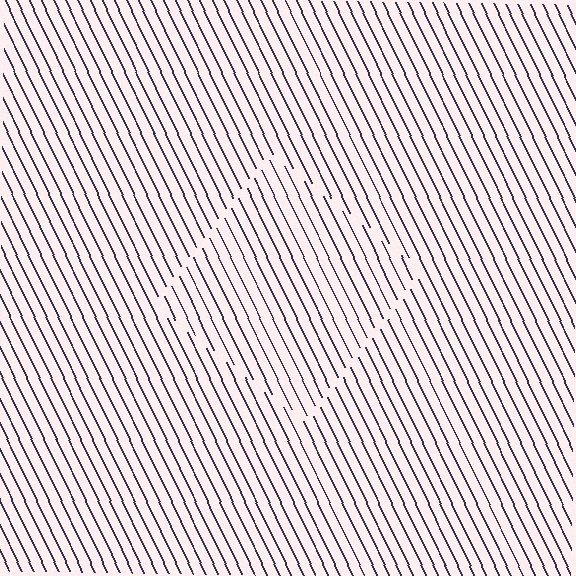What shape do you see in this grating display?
An illusory square. The interior of the shape contains the same grating, shifted by half a period — the contour is defined by the phase discontinuity where line-ends from the inner and outer gratings abut.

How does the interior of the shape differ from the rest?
The interior of the shape contains the same grating, shifted by half a period — the contour is defined by the phase discontinuity where line-ends from the inner and outer gratings abut.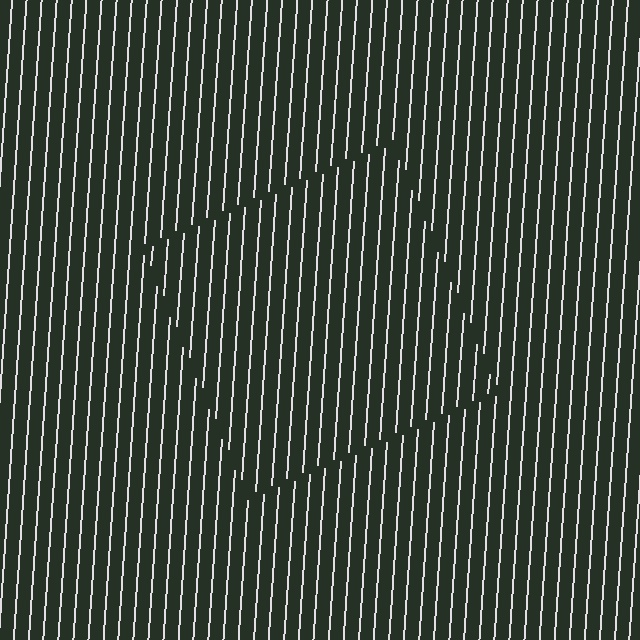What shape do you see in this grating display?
An illusory square. The interior of the shape contains the same grating, shifted by half a period — the contour is defined by the phase discontinuity where line-ends from the inner and outer gratings abut.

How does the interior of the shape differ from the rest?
The interior of the shape contains the same grating, shifted by half a period — the contour is defined by the phase discontinuity where line-ends from the inner and outer gratings abut.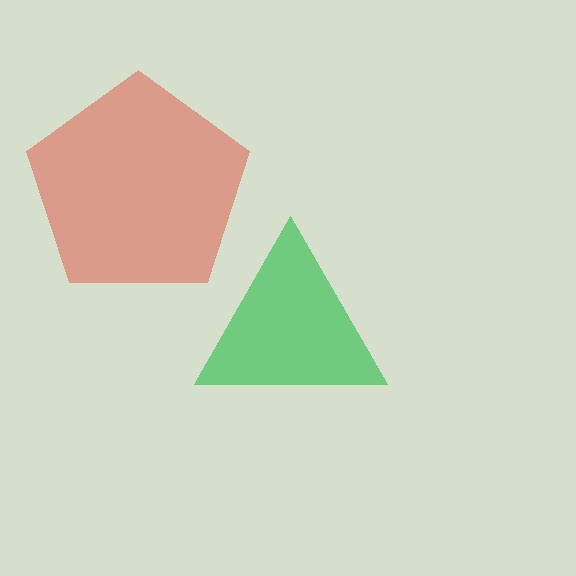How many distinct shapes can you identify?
There are 2 distinct shapes: a green triangle, a red pentagon.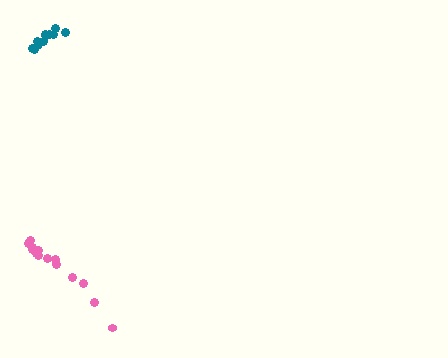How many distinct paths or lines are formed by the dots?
There are 2 distinct paths.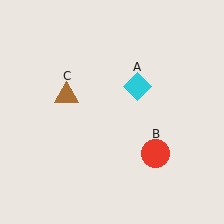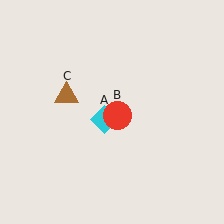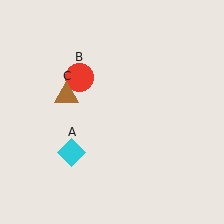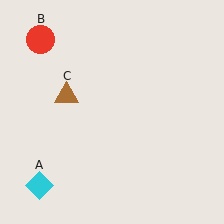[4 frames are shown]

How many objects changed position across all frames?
2 objects changed position: cyan diamond (object A), red circle (object B).